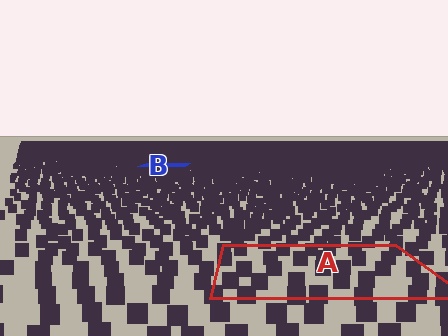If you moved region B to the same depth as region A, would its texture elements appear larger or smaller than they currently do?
They would appear larger. At a closer depth, the same texture elements are projected at a bigger on-screen size.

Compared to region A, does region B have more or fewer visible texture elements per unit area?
Region B has more texture elements per unit area — they are packed more densely because it is farther away.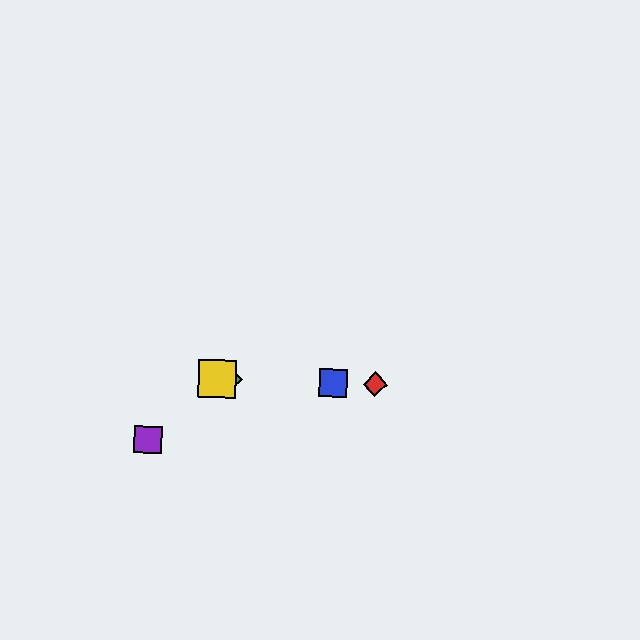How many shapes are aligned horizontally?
4 shapes (the red diamond, the blue square, the green diamond, the yellow square) are aligned horizontally.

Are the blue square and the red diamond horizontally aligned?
Yes, both are at y≈383.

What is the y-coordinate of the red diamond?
The red diamond is at y≈384.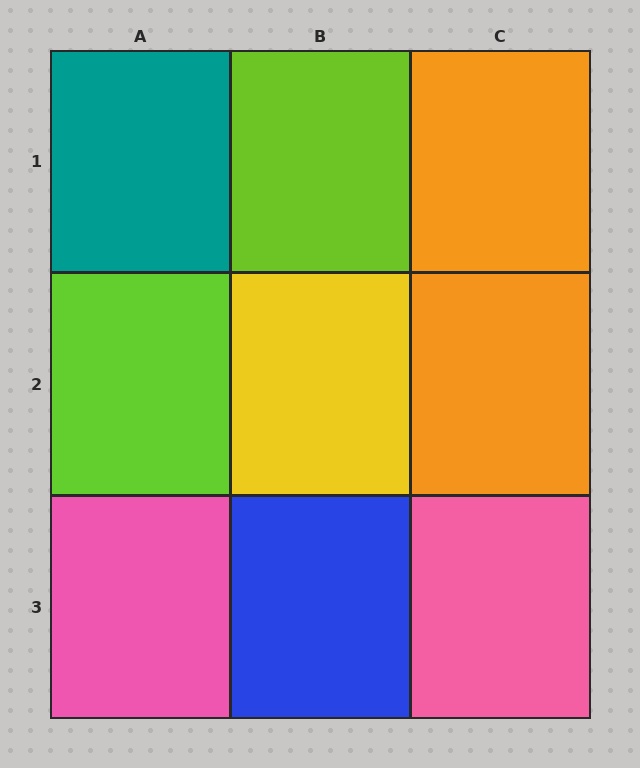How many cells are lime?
2 cells are lime.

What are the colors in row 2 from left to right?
Lime, yellow, orange.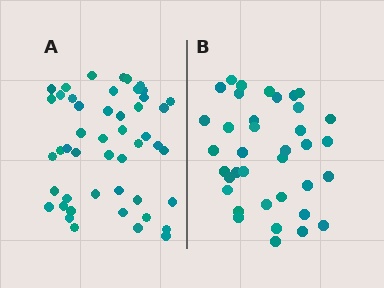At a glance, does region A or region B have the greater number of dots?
Region A (the left region) has more dots.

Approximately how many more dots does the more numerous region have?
Region A has roughly 12 or so more dots than region B.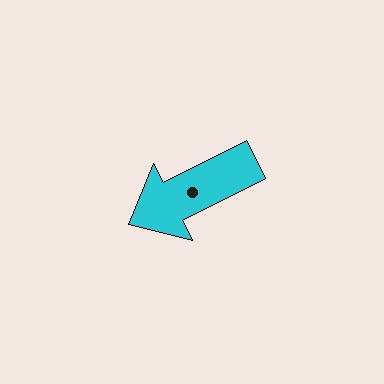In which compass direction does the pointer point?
Southwest.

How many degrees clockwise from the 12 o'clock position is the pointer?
Approximately 243 degrees.